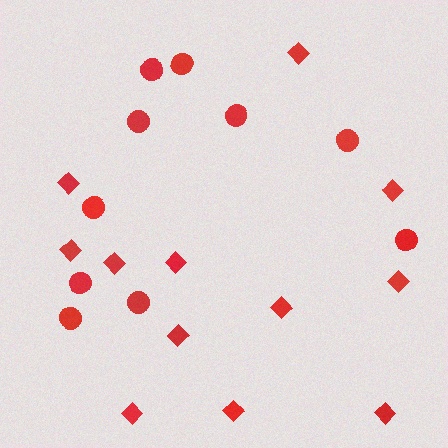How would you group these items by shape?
There are 2 groups: one group of diamonds (12) and one group of circles (10).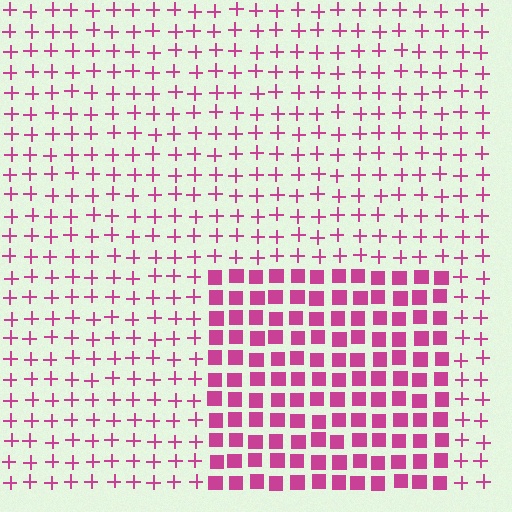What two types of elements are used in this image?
The image uses squares inside the rectangle region and plus signs outside it.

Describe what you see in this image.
The image is filled with small magenta elements arranged in a uniform grid. A rectangle-shaped region contains squares, while the surrounding area contains plus signs. The boundary is defined purely by the change in element shape.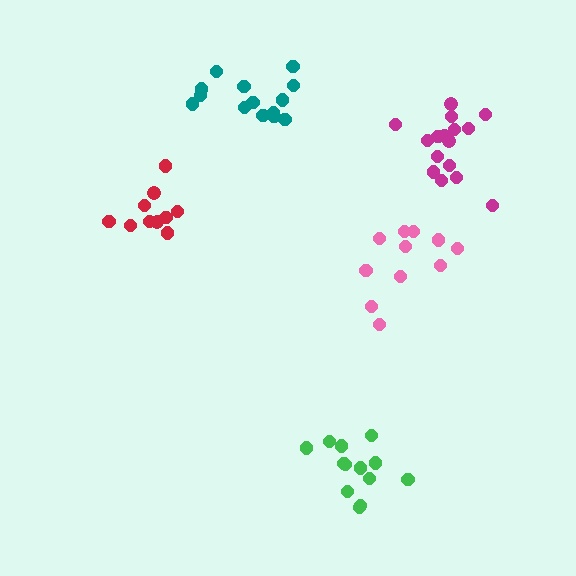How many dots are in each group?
Group 1: 11 dots, Group 2: 13 dots, Group 3: 14 dots, Group 4: 10 dots, Group 5: 16 dots (64 total).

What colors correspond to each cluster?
The clusters are colored: pink, green, teal, red, magenta.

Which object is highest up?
The teal cluster is topmost.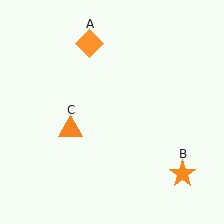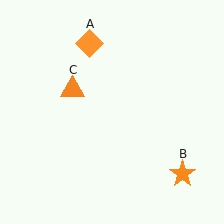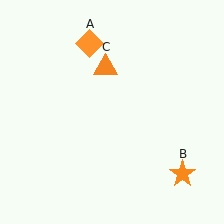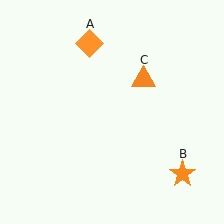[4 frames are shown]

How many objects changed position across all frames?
1 object changed position: orange triangle (object C).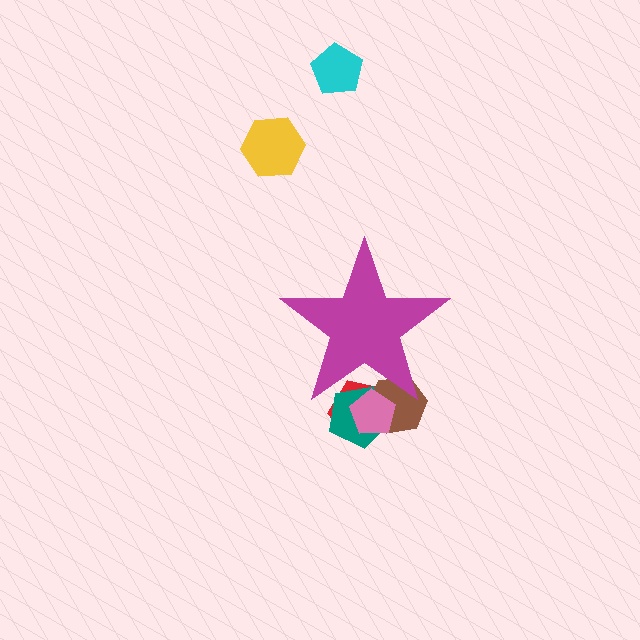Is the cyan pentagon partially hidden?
No, the cyan pentagon is fully visible.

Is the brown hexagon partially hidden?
Yes, the brown hexagon is partially hidden behind the magenta star.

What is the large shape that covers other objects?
A magenta star.